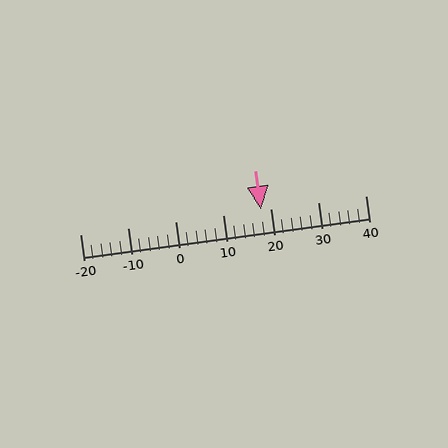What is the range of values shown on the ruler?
The ruler shows values from -20 to 40.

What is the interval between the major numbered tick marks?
The major tick marks are spaced 10 units apart.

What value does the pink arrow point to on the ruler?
The pink arrow points to approximately 18.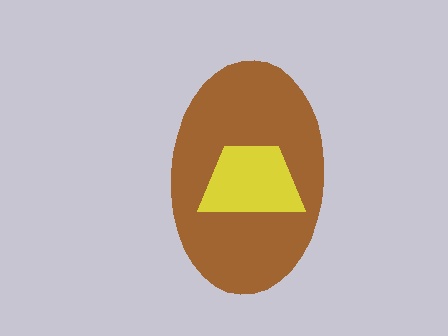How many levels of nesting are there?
2.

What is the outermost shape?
The brown ellipse.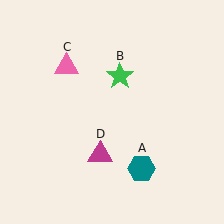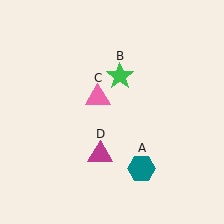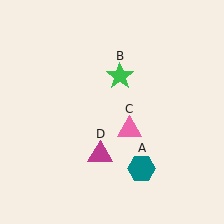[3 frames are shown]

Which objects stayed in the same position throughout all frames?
Teal hexagon (object A) and green star (object B) and magenta triangle (object D) remained stationary.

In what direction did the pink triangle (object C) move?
The pink triangle (object C) moved down and to the right.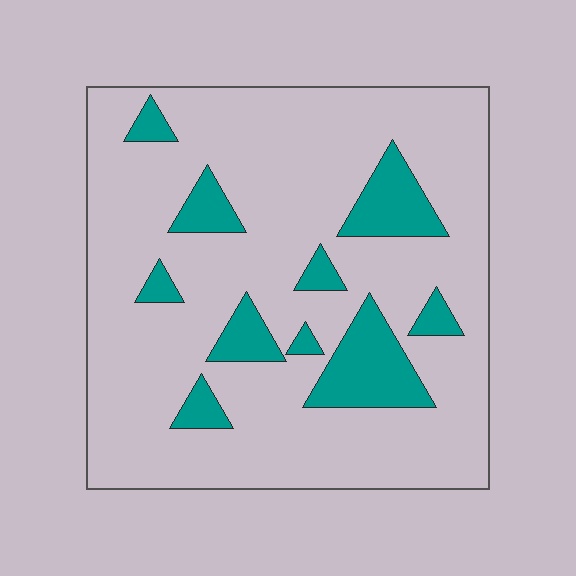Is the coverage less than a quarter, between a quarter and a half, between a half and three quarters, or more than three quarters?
Less than a quarter.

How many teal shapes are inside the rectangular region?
10.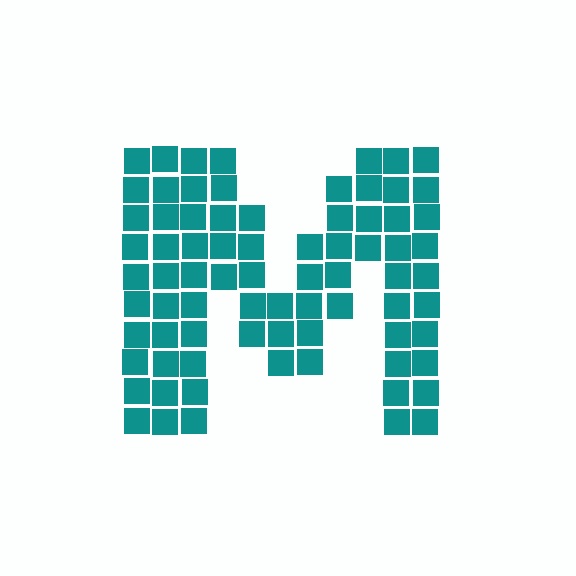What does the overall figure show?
The overall figure shows the letter M.